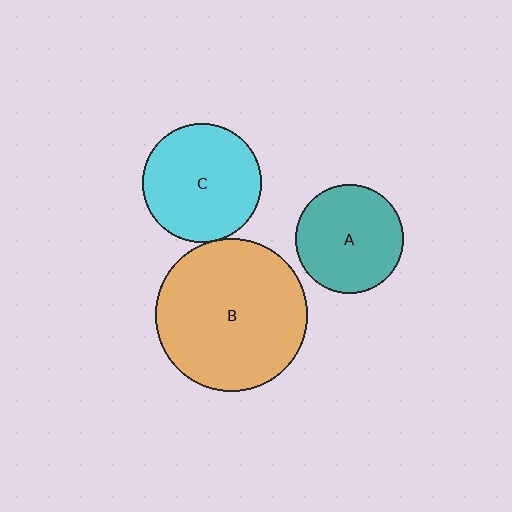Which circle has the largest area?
Circle B (orange).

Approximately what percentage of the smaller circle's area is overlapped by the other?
Approximately 5%.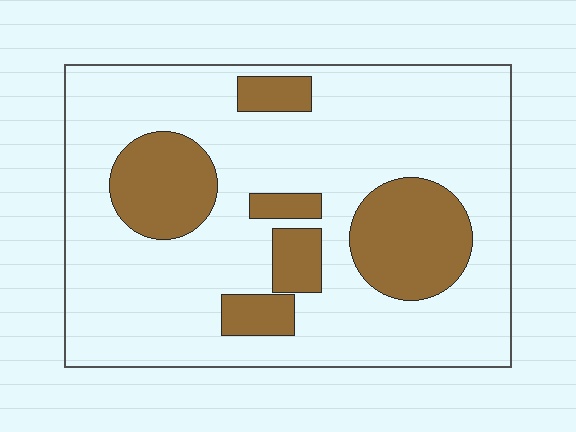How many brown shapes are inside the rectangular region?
6.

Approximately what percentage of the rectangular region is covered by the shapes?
Approximately 25%.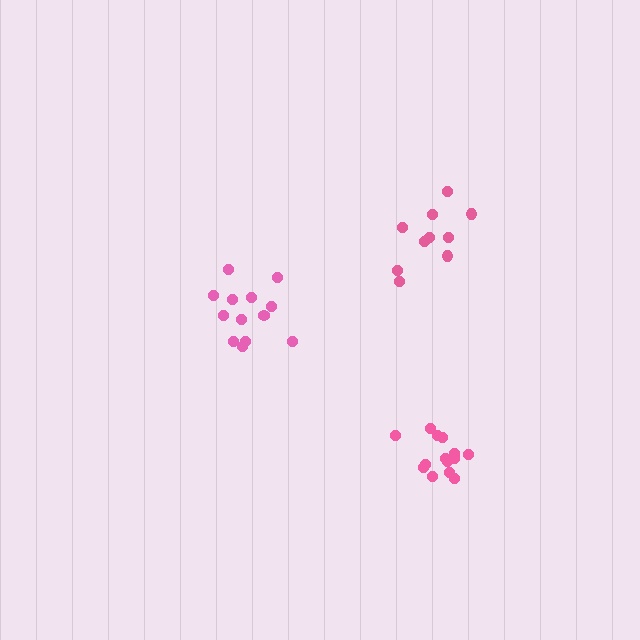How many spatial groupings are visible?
There are 3 spatial groupings.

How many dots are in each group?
Group 1: 13 dots, Group 2: 10 dots, Group 3: 14 dots (37 total).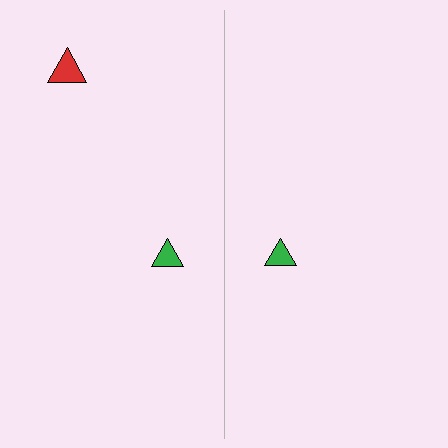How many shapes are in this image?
There are 3 shapes in this image.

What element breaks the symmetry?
A red triangle is missing from the right side.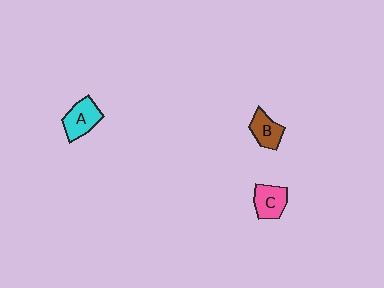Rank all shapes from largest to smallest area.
From largest to smallest: A (cyan), C (pink), B (brown).